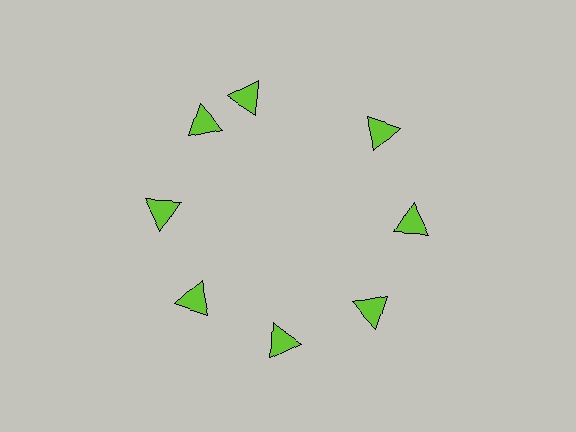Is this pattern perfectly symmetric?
No. The 8 lime triangles are arranged in a ring, but one element near the 12 o'clock position is rotated out of alignment along the ring, breaking the 8-fold rotational symmetry.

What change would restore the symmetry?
The symmetry would be restored by rotating it back into even spacing with its neighbors so that all 8 triangles sit at equal angles and equal distance from the center.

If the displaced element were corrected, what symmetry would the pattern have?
It would have 8-fold rotational symmetry — the pattern would map onto itself every 45 degrees.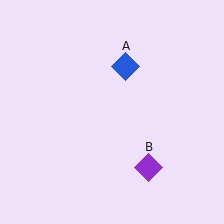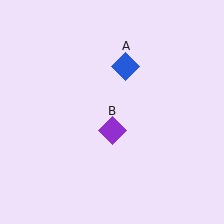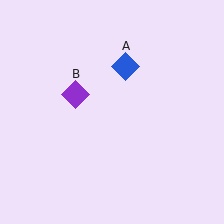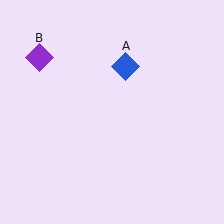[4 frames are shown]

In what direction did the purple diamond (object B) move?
The purple diamond (object B) moved up and to the left.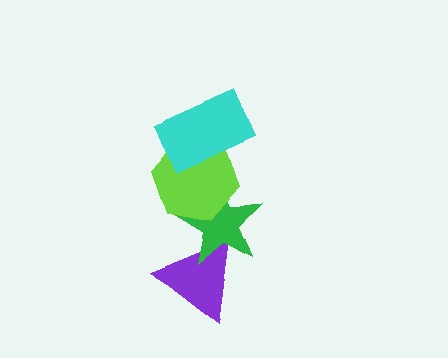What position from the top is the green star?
The green star is 3rd from the top.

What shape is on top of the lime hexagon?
The cyan rectangle is on top of the lime hexagon.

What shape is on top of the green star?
The lime hexagon is on top of the green star.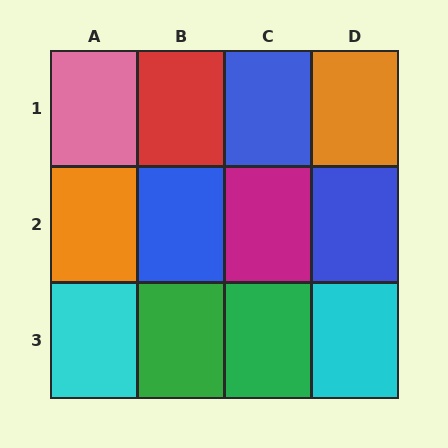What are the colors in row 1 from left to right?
Pink, red, blue, orange.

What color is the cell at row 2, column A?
Orange.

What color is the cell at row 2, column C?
Magenta.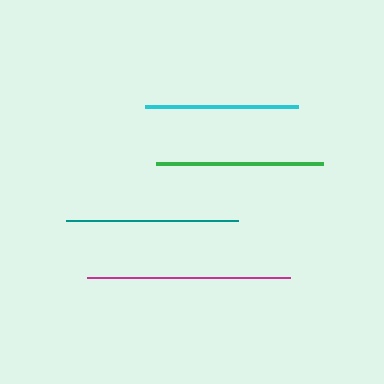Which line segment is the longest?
The magenta line is the longest at approximately 203 pixels.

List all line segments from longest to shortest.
From longest to shortest: magenta, teal, green, cyan.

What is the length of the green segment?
The green segment is approximately 167 pixels long.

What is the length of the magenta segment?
The magenta segment is approximately 203 pixels long.